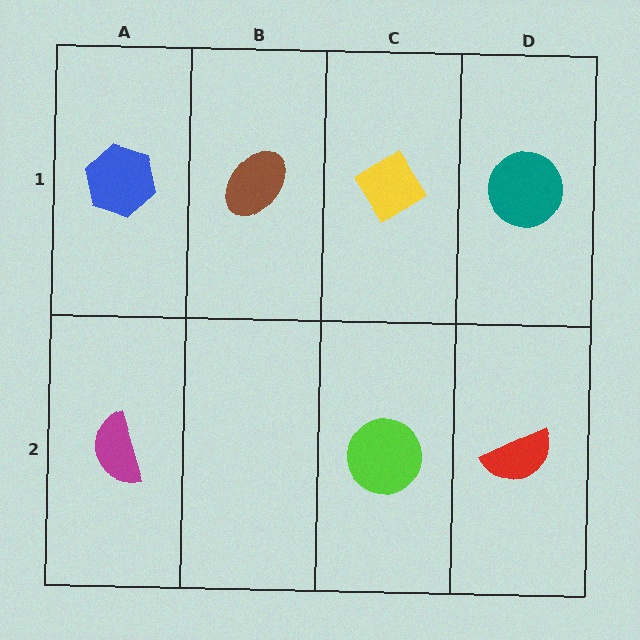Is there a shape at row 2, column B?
No, that cell is empty.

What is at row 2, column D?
A red semicircle.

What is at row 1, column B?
A brown ellipse.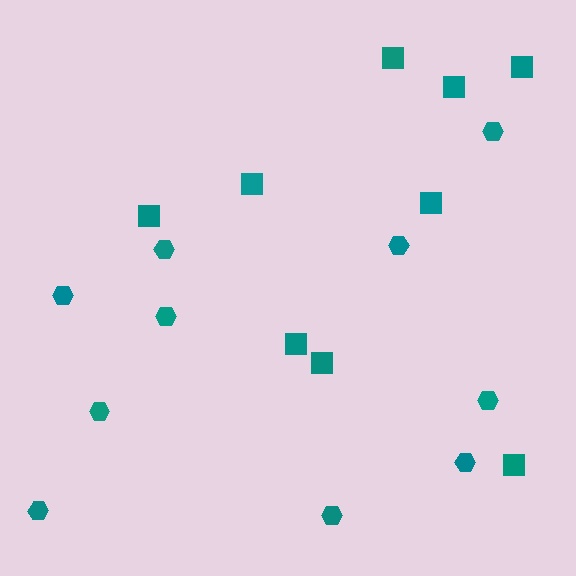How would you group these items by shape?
There are 2 groups: one group of hexagons (10) and one group of squares (9).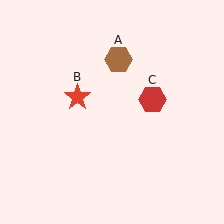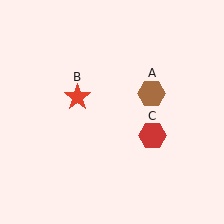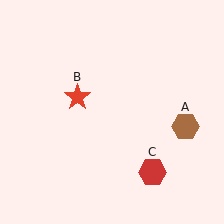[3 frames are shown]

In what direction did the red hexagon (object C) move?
The red hexagon (object C) moved down.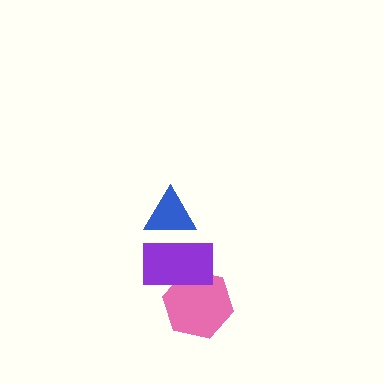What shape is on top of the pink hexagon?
The purple rectangle is on top of the pink hexagon.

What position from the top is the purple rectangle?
The purple rectangle is 2nd from the top.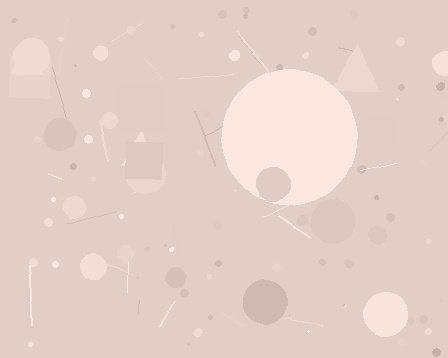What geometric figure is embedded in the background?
A circle is embedded in the background.